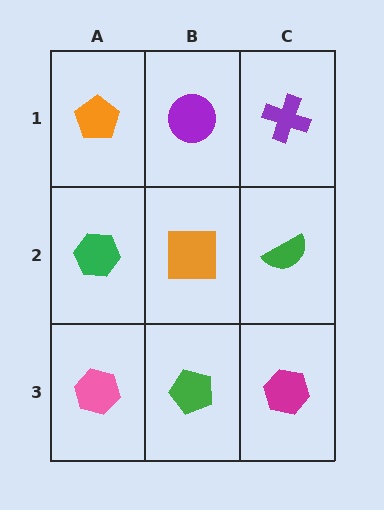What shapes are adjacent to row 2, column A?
An orange pentagon (row 1, column A), a pink hexagon (row 3, column A), an orange square (row 2, column B).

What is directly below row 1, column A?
A green hexagon.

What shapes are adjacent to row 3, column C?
A green semicircle (row 2, column C), a green pentagon (row 3, column B).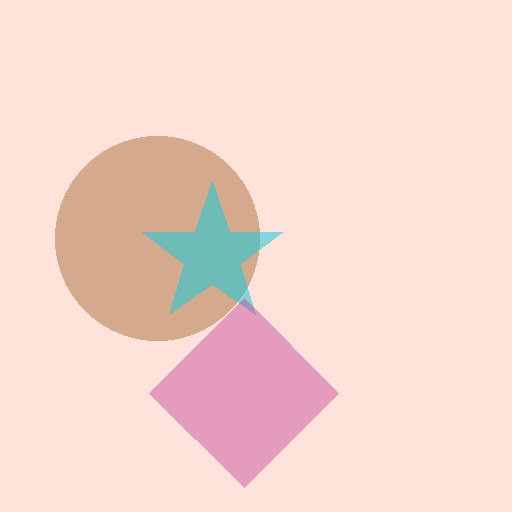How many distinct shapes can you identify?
There are 3 distinct shapes: a brown circle, a cyan star, a magenta diamond.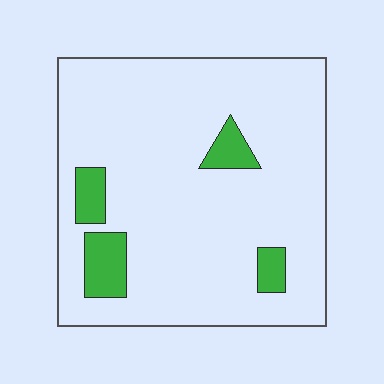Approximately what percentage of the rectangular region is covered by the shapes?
Approximately 10%.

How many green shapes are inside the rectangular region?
4.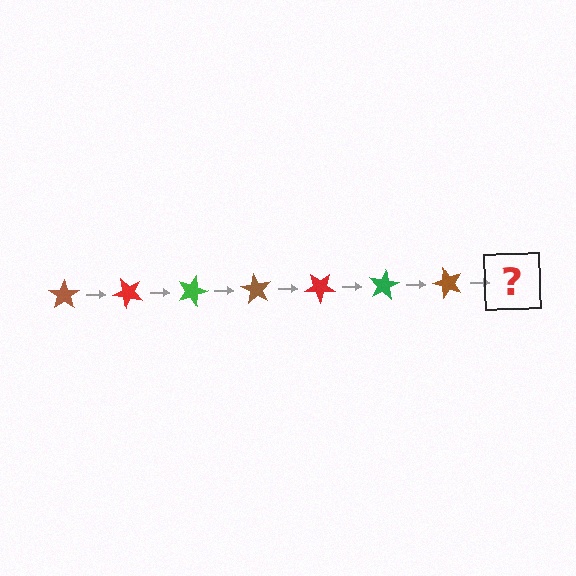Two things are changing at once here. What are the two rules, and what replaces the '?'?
The two rules are that it rotates 45 degrees each step and the color cycles through brown, red, and green. The '?' should be a red star, rotated 315 degrees from the start.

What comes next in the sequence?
The next element should be a red star, rotated 315 degrees from the start.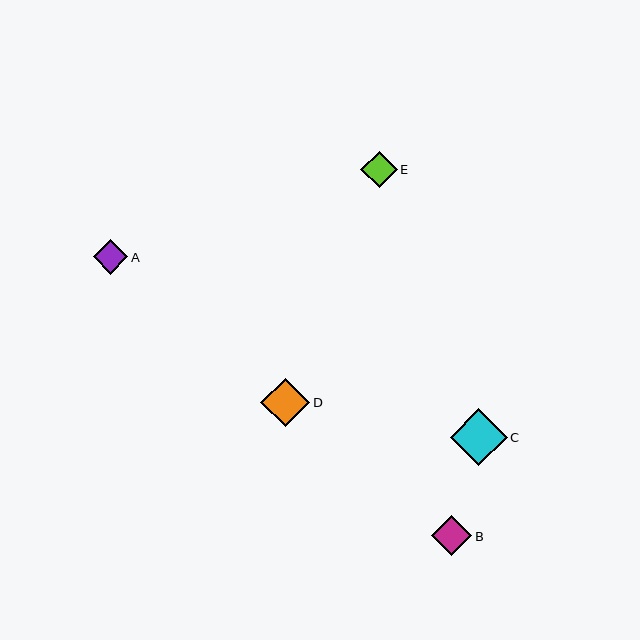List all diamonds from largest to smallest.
From largest to smallest: C, D, B, E, A.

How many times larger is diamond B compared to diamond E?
Diamond B is approximately 1.1 times the size of diamond E.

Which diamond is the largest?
Diamond C is the largest with a size of approximately 56 pixels.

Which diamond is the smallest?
Diamond A is the smallest with a size of approximately 35 pixels.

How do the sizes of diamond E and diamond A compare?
Diamond E and diamond A are approximately the same size.